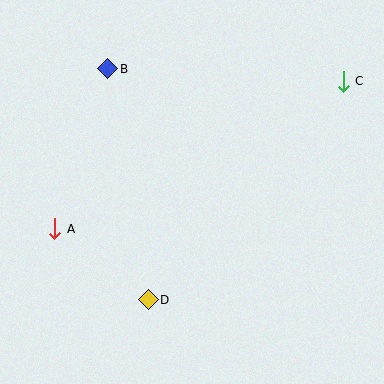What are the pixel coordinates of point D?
Point D is at (148, 300).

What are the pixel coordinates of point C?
Point C is at (343, 81).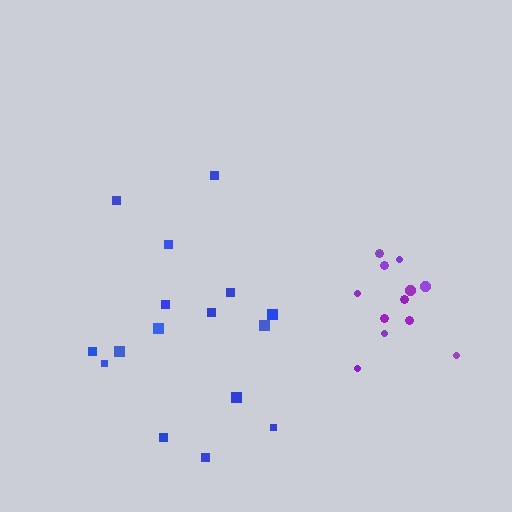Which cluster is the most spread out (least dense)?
Blue.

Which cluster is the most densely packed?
Purple.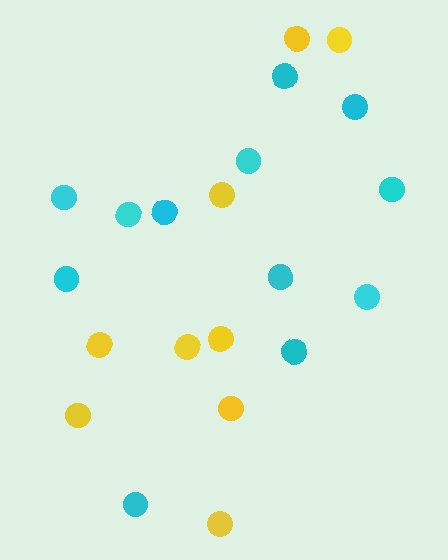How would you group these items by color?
There are 2 groups: one group of yellow circles (9) and one group of cyan circles (12).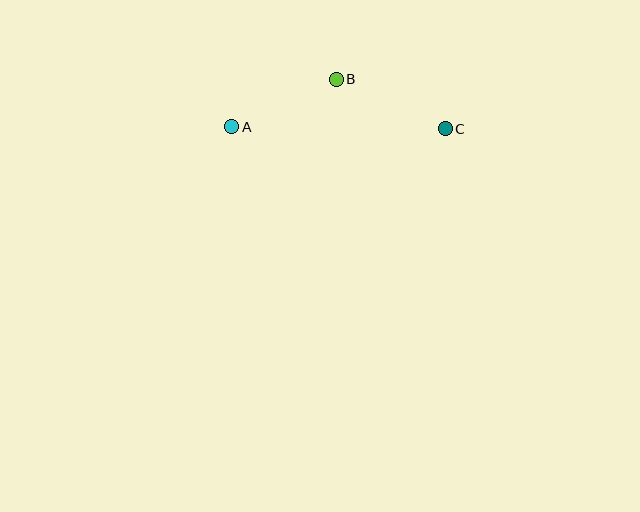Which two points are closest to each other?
Points A and B are closest to each other.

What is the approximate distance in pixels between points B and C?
The distance between B and C is approximately 120 pixels.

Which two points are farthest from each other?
Points A and C are farthest from each other.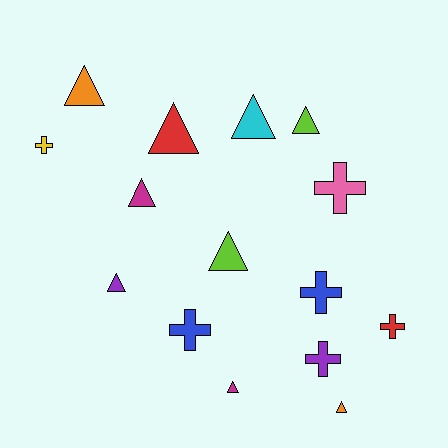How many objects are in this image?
There are 15 objects.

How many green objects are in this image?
There are no green objects.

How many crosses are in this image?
There are 6 crosses.